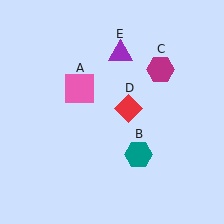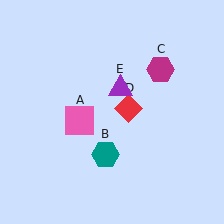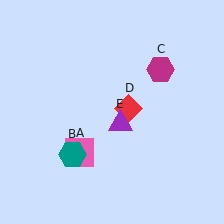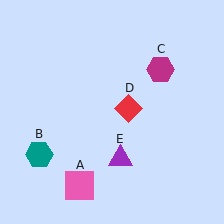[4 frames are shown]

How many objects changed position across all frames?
3 objects changed position: pink square (object A), teal hexagon (object B), purple triangle (object E).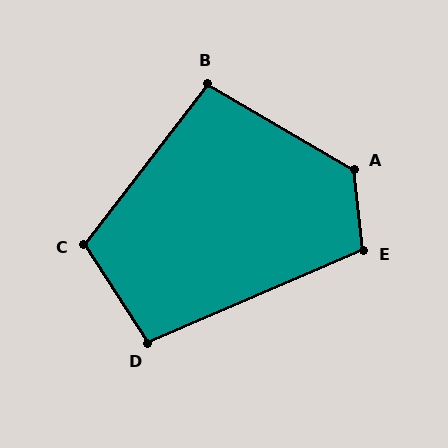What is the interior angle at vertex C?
Approximately 110 degrees (obtuse).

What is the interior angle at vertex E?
Approximately 107 degrees (obtuse).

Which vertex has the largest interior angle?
A, at approximately 126 degrees.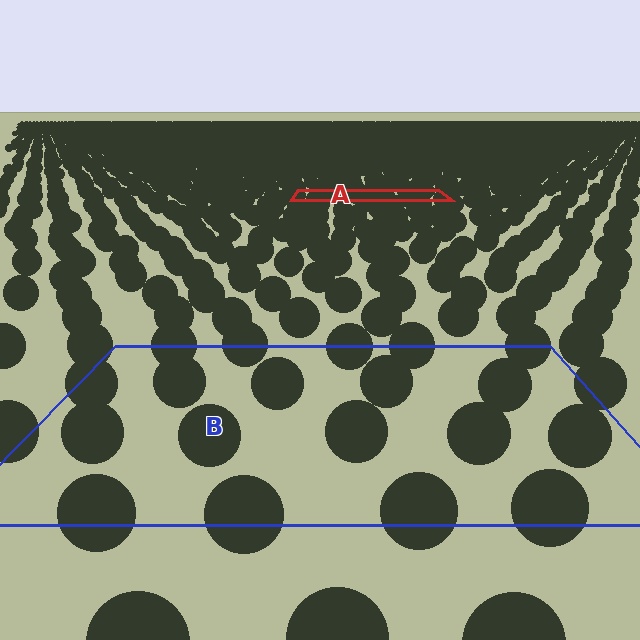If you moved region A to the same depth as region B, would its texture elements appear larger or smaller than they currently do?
They would appear larger. At a closer depth, the same texture elements are projected at a bigger on-screen size.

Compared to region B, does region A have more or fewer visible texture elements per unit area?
Region A has more texture elements per unit area — they are packed more densely because it is farther away.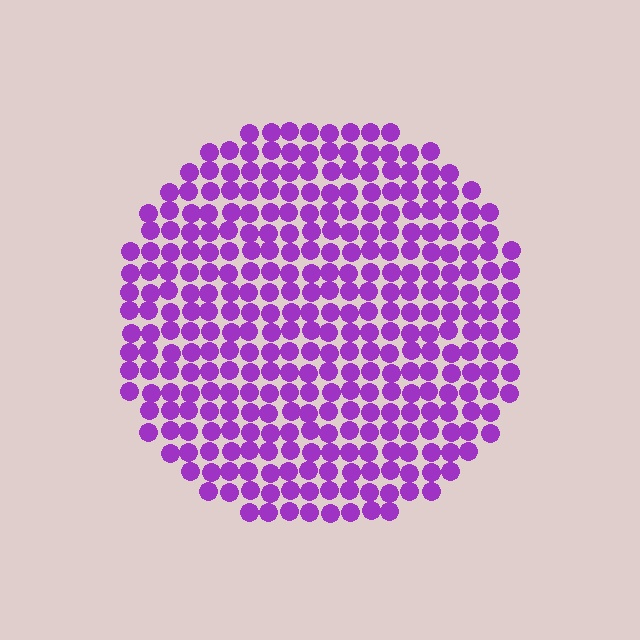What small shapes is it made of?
It is made of small circles.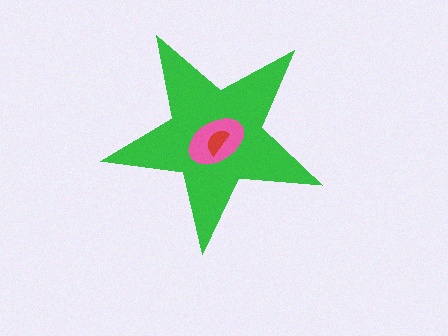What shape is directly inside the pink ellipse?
The red semicircle.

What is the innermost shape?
The red semicircle.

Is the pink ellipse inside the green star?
Yes.